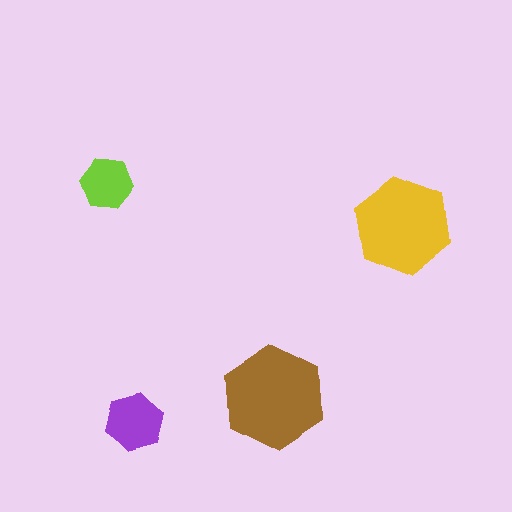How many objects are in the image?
There are 4 objects in the image.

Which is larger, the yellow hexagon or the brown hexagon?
The brown one.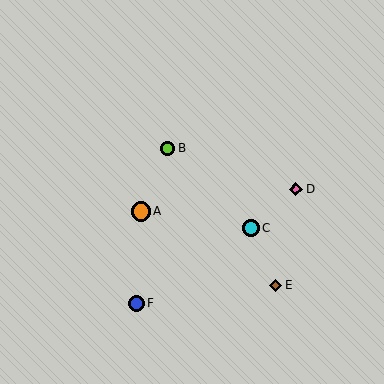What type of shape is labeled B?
Shape B is a lime circle.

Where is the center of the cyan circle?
The center of the cyan circle is at (251, 228).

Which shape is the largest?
The orange circle (labeled A) is the largest.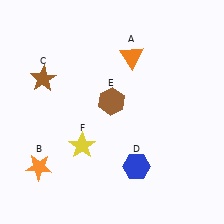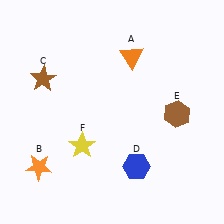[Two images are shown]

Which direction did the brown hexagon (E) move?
The brown hexagon (E) moved right.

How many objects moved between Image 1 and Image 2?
1 object moved between the two images.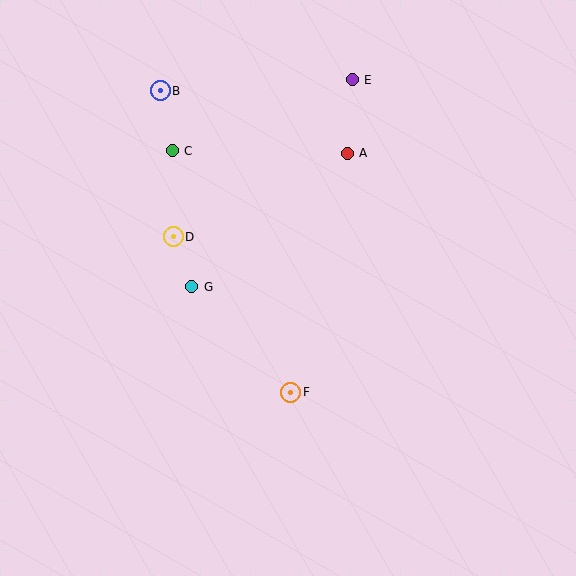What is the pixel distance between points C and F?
The distance between C and F is 269 pixels.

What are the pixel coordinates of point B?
Point B is at (160, 91).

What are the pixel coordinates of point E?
Point E is at (352, 80).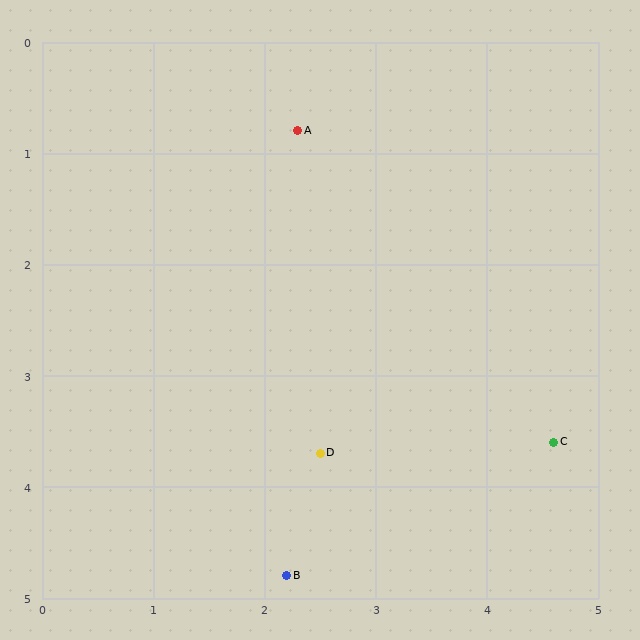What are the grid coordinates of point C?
Point C is at approximately (4.6, 3.6).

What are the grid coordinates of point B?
Point B is at approximately (2.2, 4.8).